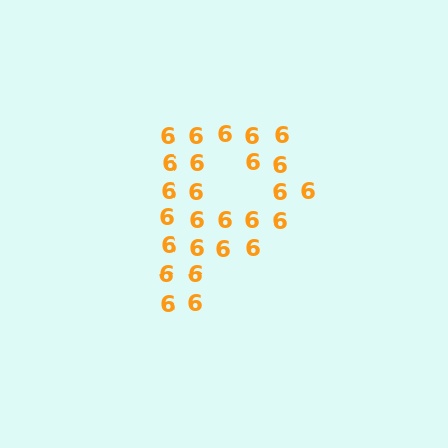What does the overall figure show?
The overall figure shows the letter P.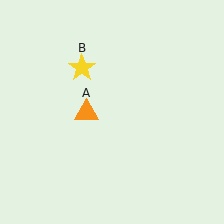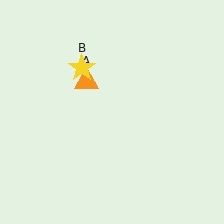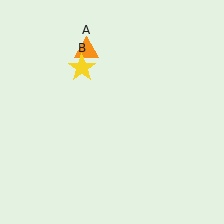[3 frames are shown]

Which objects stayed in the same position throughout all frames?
Yellow star (object B) remained stationary.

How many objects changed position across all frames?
1 object changed position: orange triangle (object A).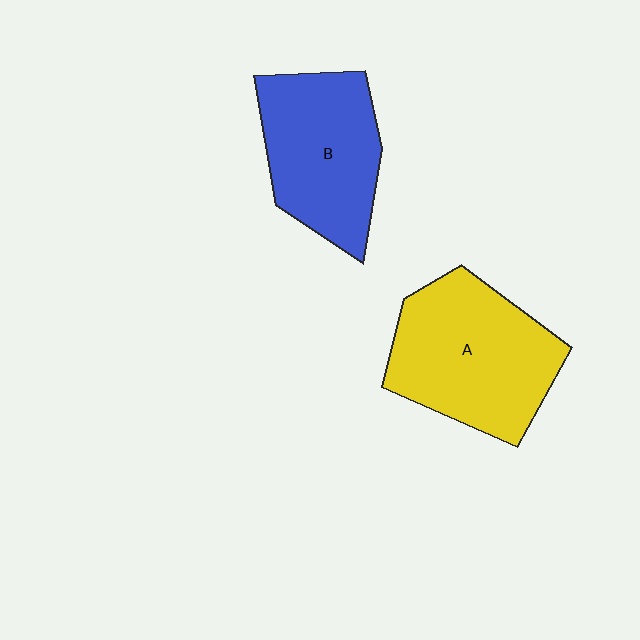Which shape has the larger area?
Shape A (yellow).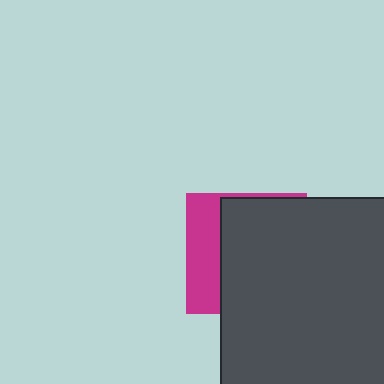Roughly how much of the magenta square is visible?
A small part of it is visible (roughly 30%).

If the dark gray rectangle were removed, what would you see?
You would see the complete magenta square.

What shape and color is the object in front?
The object in front is a dark gray rectangle.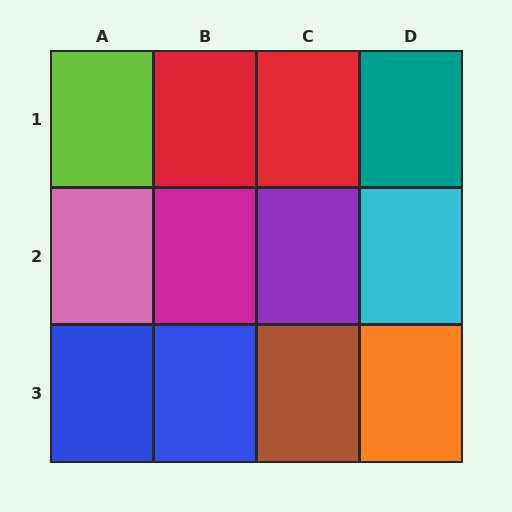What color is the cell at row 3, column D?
Orange.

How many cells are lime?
1 cell is lime.